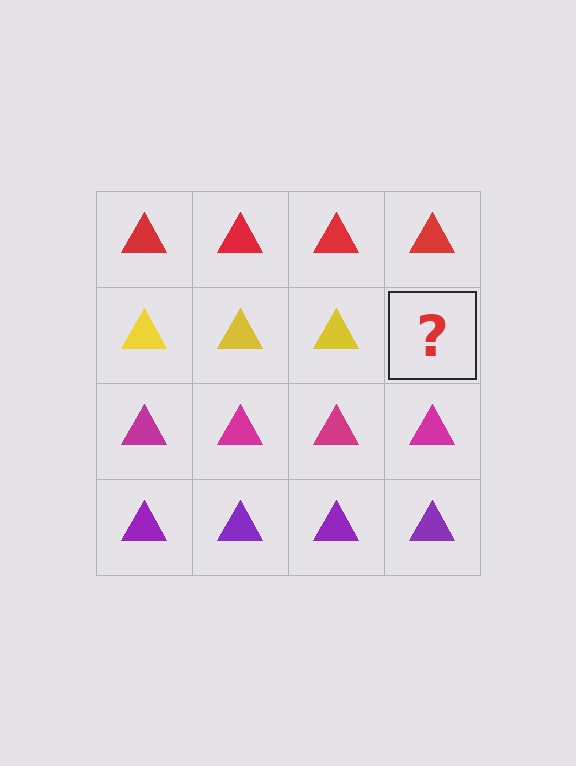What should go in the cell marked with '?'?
The missing cell should contain a yellow triangle.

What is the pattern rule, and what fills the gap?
The rule is that each row has a consistent color. The gap should be filled with a yellow triangle.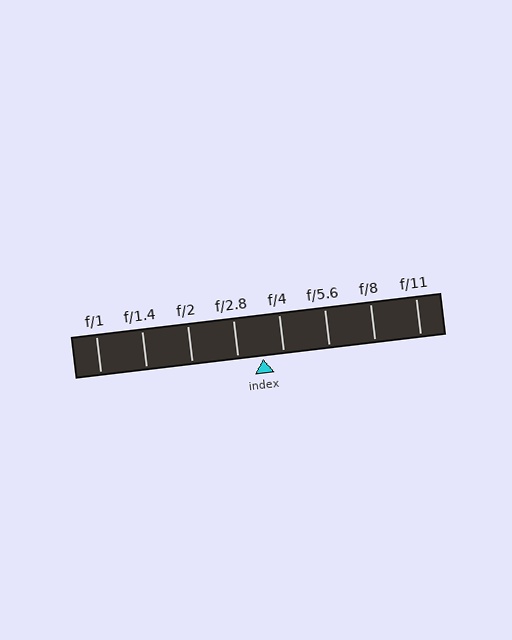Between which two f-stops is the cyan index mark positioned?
The index mark is between f/2.8 and f/4.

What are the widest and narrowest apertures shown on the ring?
The widest aperture shown is f/1 and the narrowest is f/11.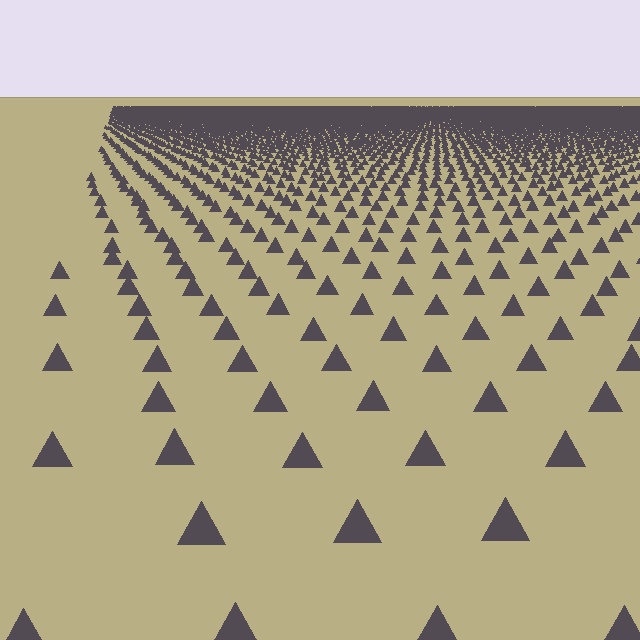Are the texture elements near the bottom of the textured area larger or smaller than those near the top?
Larger. Near the bottom, elements are closer to the viewer and appear at a bigger on-screen size.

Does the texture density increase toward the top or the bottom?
Density increases toward the top.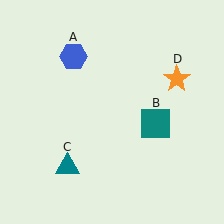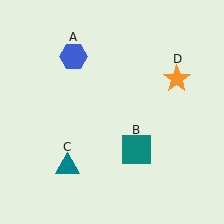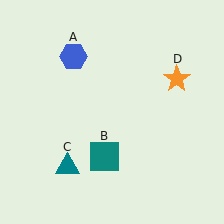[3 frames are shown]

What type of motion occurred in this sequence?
The teal square (object B) rotated clockwise around the center of the scene.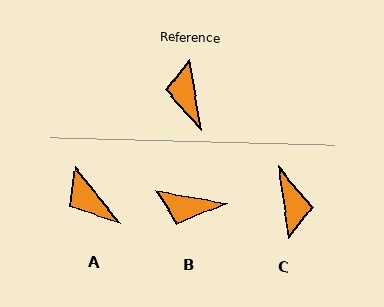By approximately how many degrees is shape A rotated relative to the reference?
Approximately 31 degrees counter-clockwise.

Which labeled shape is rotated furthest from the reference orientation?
C, about 179 degrees away.